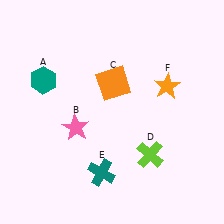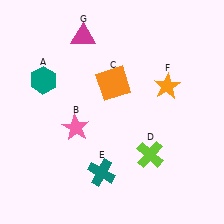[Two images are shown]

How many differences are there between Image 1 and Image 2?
There is 1 difference between the two images.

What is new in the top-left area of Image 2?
A magenta triangle (G) was added in the top-left area of Image 2.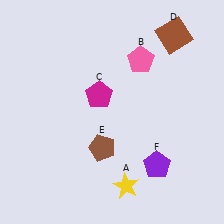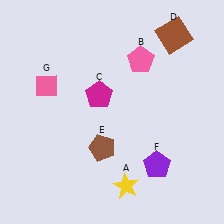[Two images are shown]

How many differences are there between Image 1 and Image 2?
There is 1 difference between the two images.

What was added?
A pink diamond (G) was added in Image 2.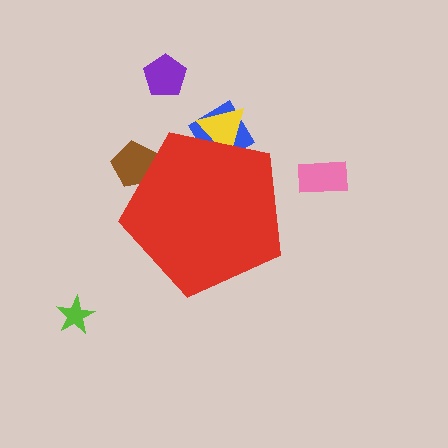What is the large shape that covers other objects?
A red pentagon.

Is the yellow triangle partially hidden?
Yes, the yellow triangle is partially hidden behind the red pentagon.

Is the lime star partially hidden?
No, the lime star is fully visible.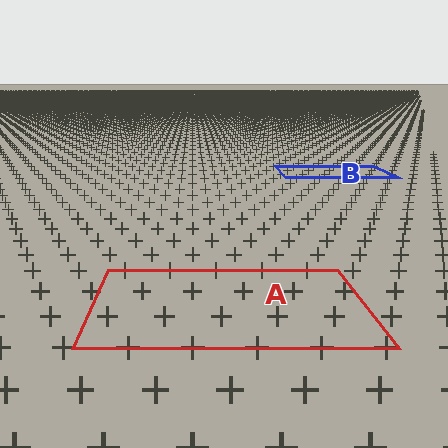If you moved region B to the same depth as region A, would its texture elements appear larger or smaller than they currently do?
They would appear larger. At a closer depth, the same texture elements are projected at a bigger on-screen size.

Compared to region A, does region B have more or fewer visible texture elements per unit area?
Region B has more texture elements per unit area — they are packed more densely because it is farther away.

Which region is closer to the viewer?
Region A is closer. The texture elements there are larger and more spread out.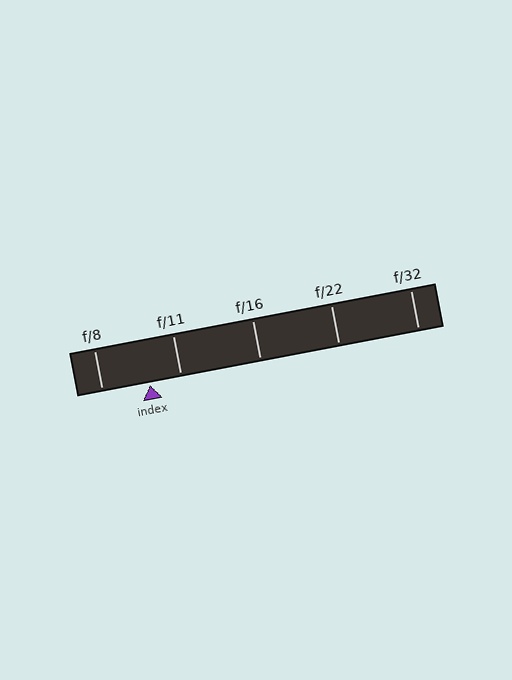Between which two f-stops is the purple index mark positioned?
The index mark is between f/8 and f/11.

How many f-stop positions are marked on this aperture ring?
There are 5 f-stop positions marked.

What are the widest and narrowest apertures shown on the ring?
The widest aperture shown is f/8 and the narrowest is f/32.